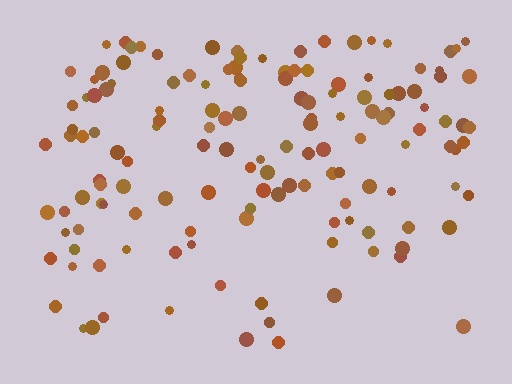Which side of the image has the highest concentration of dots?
The top.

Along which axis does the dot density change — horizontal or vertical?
Vertical.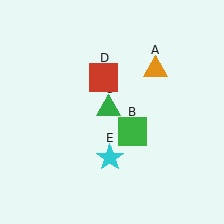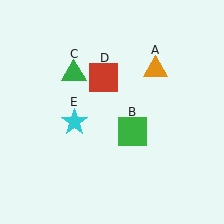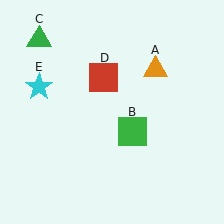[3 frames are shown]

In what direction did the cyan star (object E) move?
The cyan star (object E) moved up and to the left.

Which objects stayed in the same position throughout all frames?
Orange triangle (object A) and green square (object B) and red square (object D) remained stationary.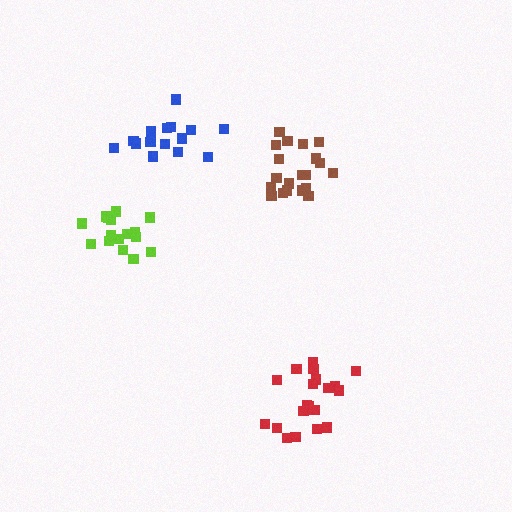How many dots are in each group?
Group 1: 17 dots, Group 2: 20 dots, Group 3: 20 dots, Group 4: 15 dots (72 total).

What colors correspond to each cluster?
The clusters are colored: lime, brown, red, blue.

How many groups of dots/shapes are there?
There are 4 groups.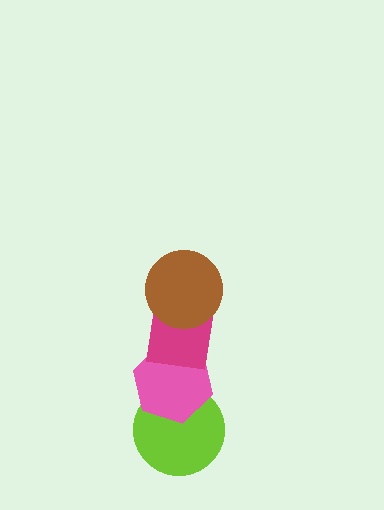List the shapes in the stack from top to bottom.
From top to bottom: the brown circle, the magenta square, the pink hexagon, the lime circle.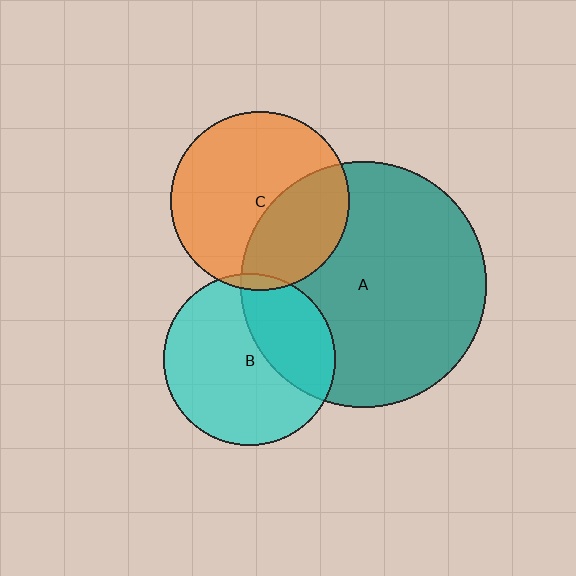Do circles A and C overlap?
Yes.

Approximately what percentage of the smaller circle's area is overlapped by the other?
Approximately 35%.